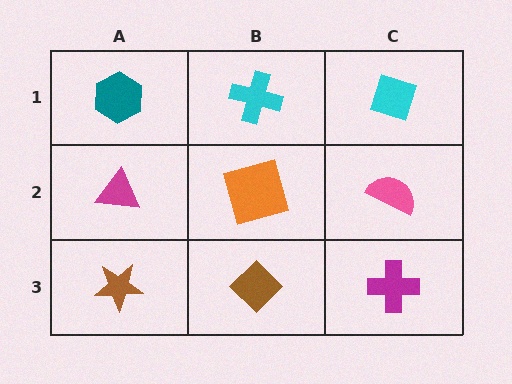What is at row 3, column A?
A brown star.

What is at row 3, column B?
A brown diamond.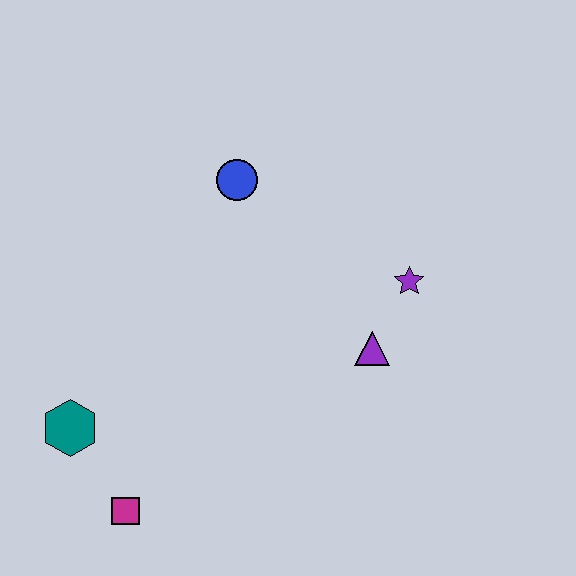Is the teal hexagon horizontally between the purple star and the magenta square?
No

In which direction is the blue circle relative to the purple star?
The blue circle is to the left of the purple star.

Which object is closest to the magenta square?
The teal hexagon is closest to the magenta square.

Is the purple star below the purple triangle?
No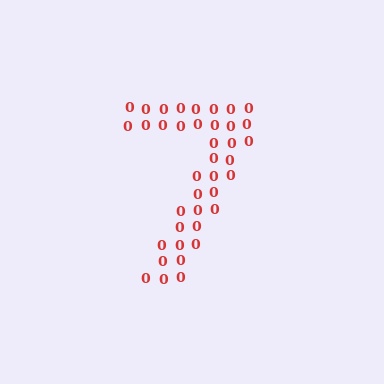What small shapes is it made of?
It is made of small digit 0's.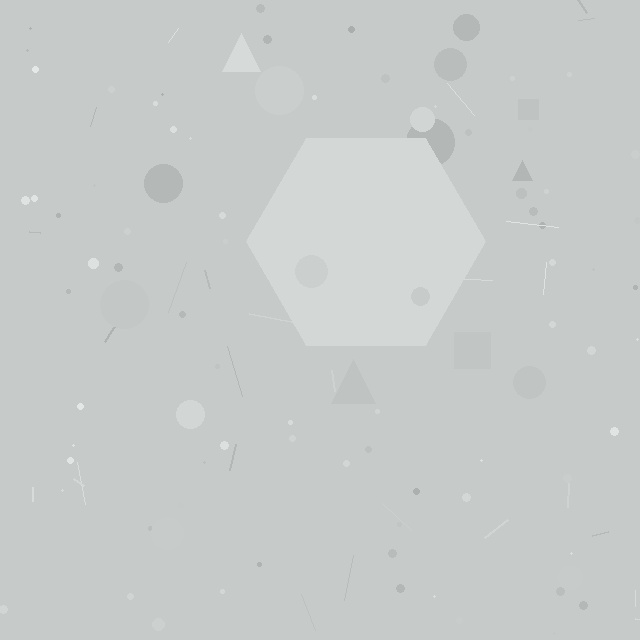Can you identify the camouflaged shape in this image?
The camouflaged shape is a hexagon.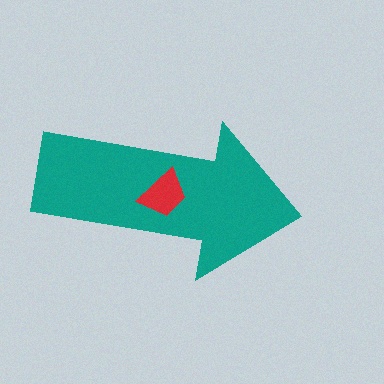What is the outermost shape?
The teal arrow.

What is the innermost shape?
The red trapezoid.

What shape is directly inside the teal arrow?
The red trapezoid.